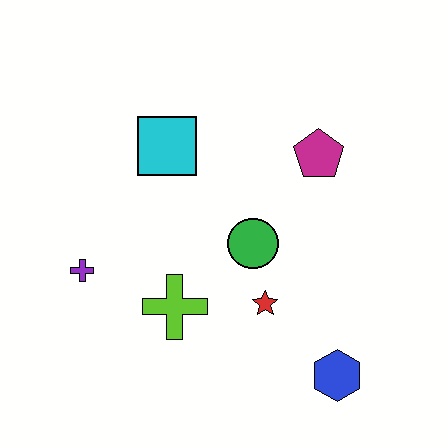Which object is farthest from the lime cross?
The magenta pentagon is farthest from the lime cross.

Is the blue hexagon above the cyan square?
No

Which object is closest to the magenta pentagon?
The green circle is closest to the magenta pentagon.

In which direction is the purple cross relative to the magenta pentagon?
The purple cross is to the left of the magenta pentagon.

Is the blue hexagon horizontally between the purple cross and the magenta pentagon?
No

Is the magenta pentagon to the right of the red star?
Yes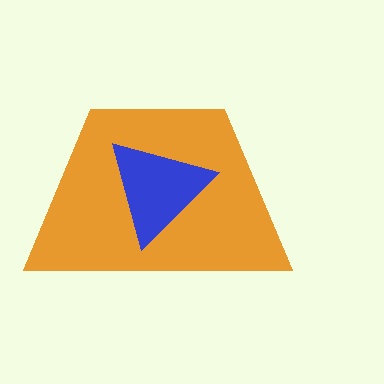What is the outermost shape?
The orange trapezoid.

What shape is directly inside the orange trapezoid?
The blue triangle.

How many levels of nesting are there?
2.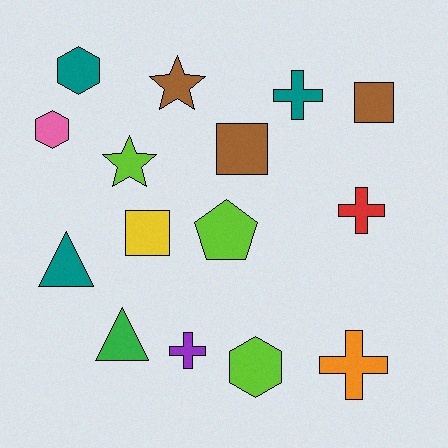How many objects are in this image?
There are 15 objects.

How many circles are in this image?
There are no circles.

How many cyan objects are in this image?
There are no cyan objects.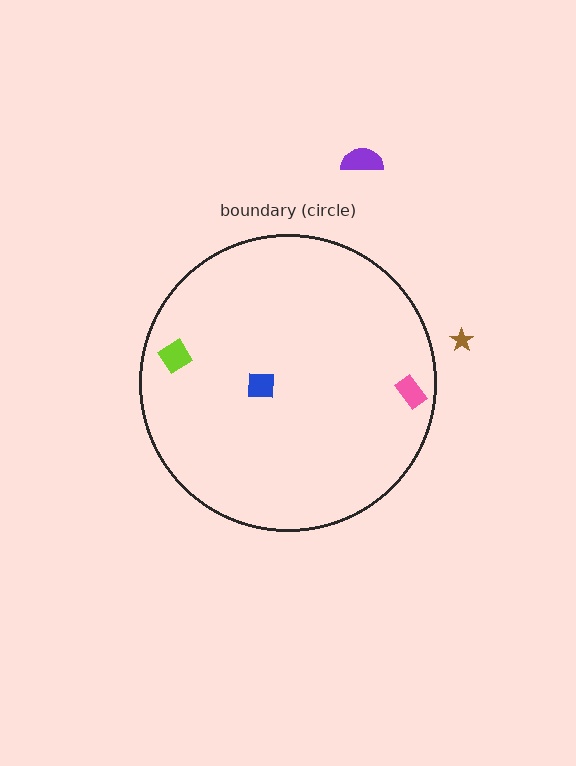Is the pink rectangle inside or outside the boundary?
Inside.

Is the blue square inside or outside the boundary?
Inside.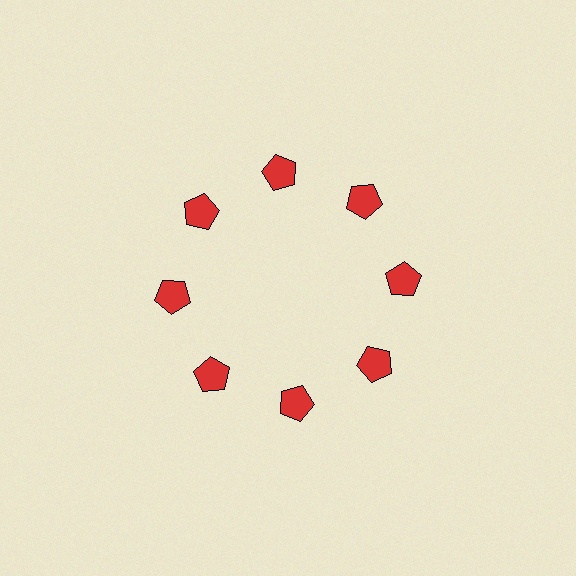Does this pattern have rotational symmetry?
Yes, this pattern has 8-fold rotational symmetry. It looks the same after rotating 45 degrees around the center.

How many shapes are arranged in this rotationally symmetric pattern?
There are 8 shapes, arranged in 8 groups of 1.